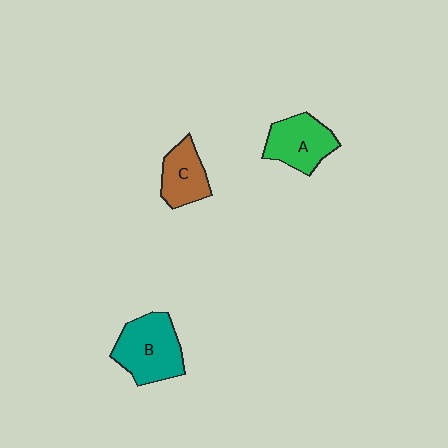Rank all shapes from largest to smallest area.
From largest to smallest: B (teal), A (green), C (brown).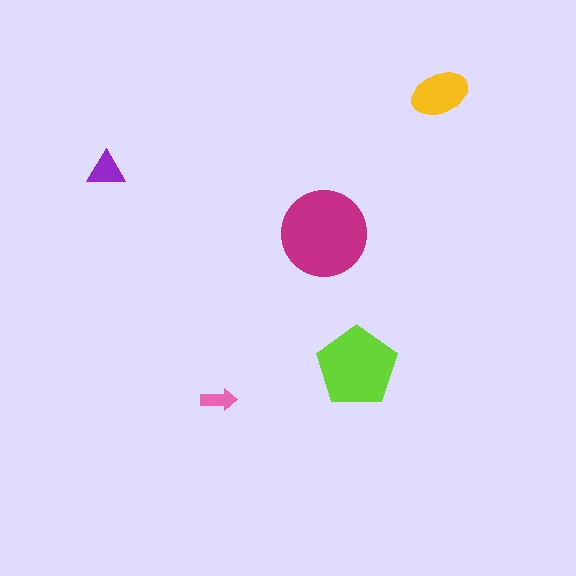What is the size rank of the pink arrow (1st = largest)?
5th.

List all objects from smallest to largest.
The pink arrow, the purple triangle, the yellow ellipse, the lime pentagon, the magenta circle.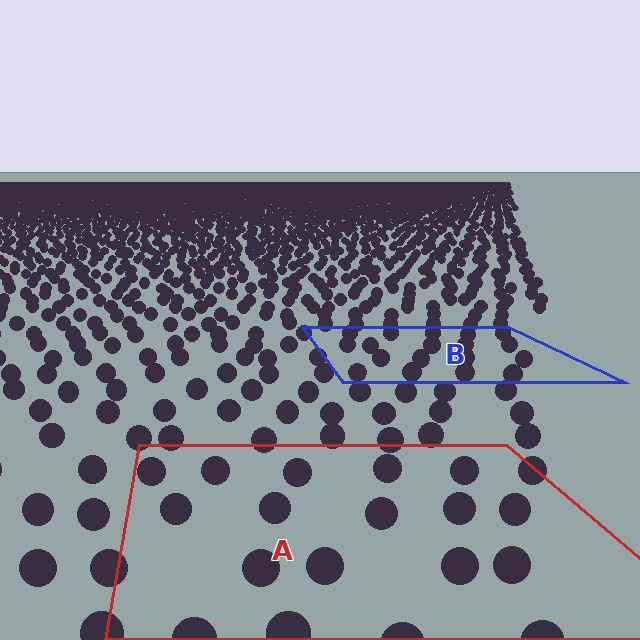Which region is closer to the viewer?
Region A is closer. The texture elements there are larger and more spread out.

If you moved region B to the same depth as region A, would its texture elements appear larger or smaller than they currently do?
They would appear larger. At a closer depth, the same texture elements are projected at a bigger on-screen size.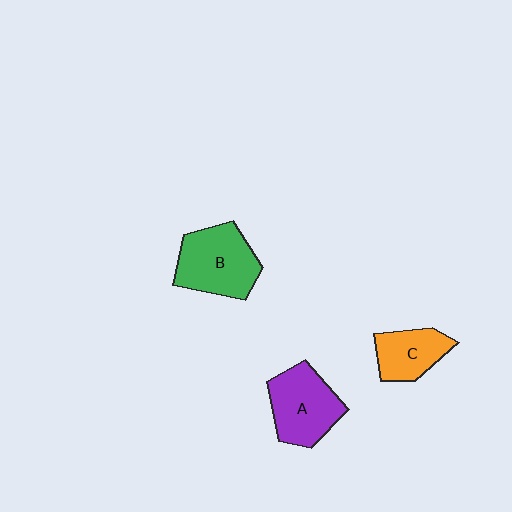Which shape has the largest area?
Shape B (green).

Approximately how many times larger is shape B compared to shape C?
Approximately 1.5 times.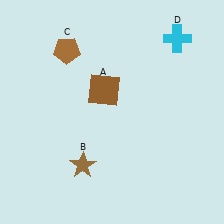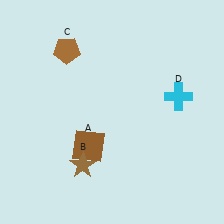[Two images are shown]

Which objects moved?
The objects that moved are: the brown square (A), the cyan cross (D).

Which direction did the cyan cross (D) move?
The cyan cross (D) moved down.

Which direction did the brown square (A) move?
The brown square (A) moved down.